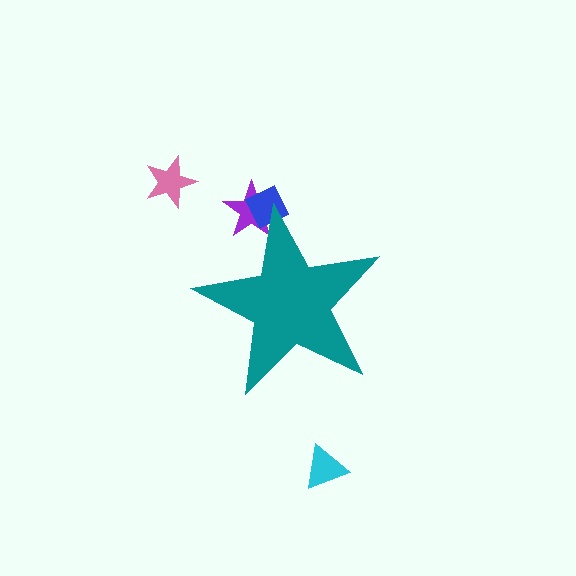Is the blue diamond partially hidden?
Yes, the blue diamond is partially hidden behind the teal star.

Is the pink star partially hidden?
No, the pink star is fully visible.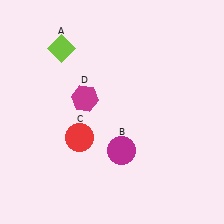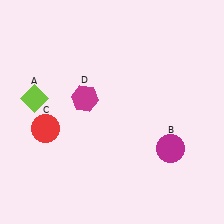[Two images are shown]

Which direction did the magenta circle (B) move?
The magenta circle (B) moved right.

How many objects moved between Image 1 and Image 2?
3 objects moved between the two images.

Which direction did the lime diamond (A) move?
The lime diamond (A) moved down.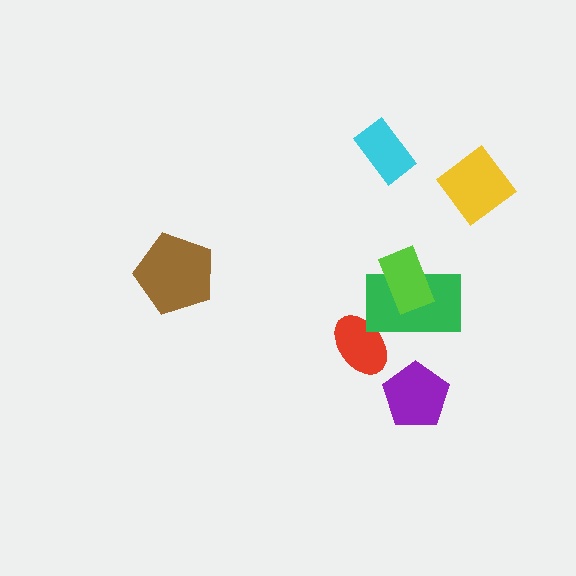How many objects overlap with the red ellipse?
1 object overlaps with the red ellipse.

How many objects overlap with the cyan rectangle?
0 objects overlap with the cyan rectangle.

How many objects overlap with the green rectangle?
2 objects overlap with the green rectangle.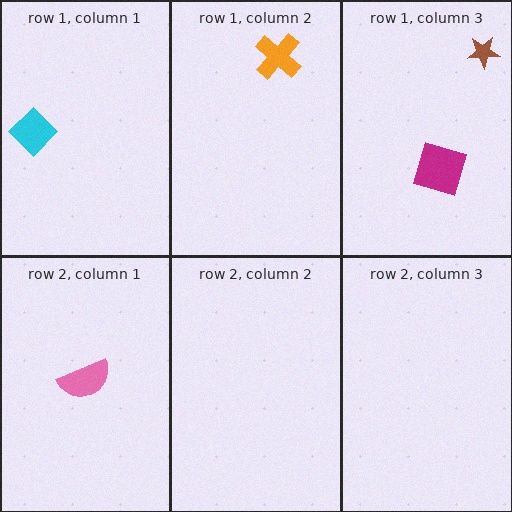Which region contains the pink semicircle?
The row 2, column 1 region.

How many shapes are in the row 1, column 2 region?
1.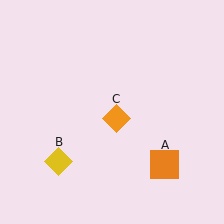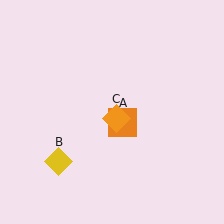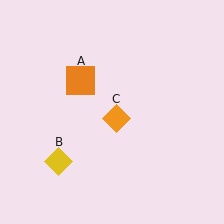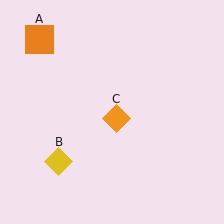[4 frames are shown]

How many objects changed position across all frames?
1 object changed position: orange square (object A).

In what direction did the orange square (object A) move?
The orange square (object A) moved up and to the left.